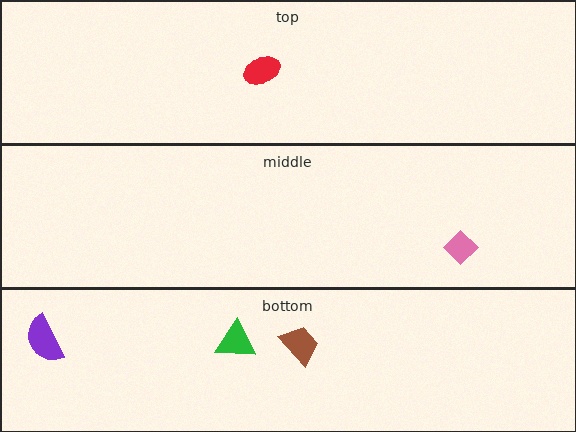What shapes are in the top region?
The red ellipse.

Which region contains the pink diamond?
The middle region.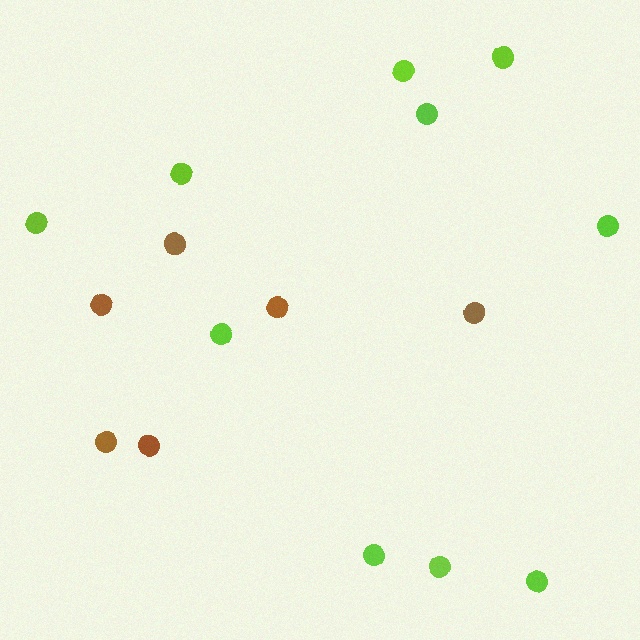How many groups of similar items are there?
There are 2 groups: one group of brown circles (6) and one group of lime circles (10).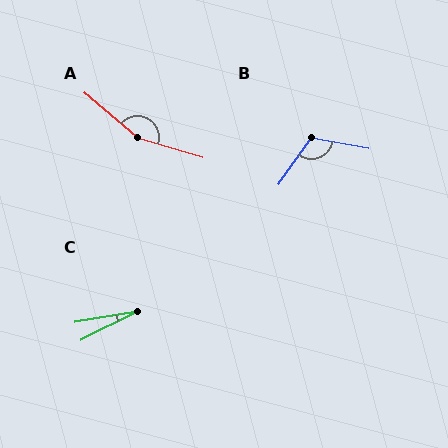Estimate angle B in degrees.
Approximately 115 degrees.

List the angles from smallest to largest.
C (18°), B (115°), A (156°).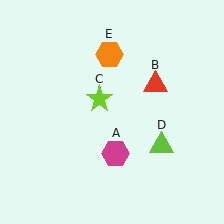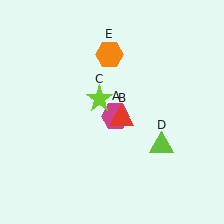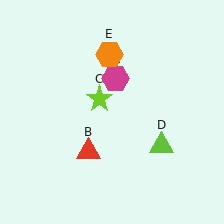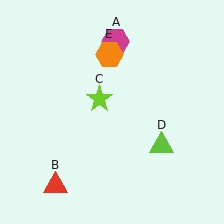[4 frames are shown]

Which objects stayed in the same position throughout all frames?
Lime star (object C) and lime triangle (object D) and orange hexagon (object E) remained stationary.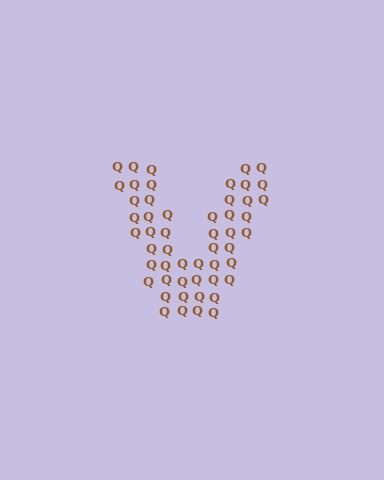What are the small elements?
The small elements are letter Q's.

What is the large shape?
The large shape is the letter V.